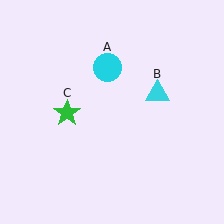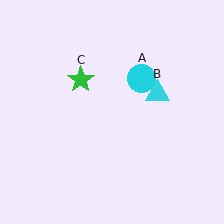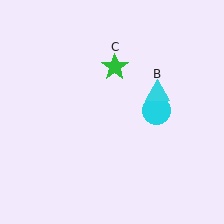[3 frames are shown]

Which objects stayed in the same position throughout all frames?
Cyan triangle (object B) remained stationary.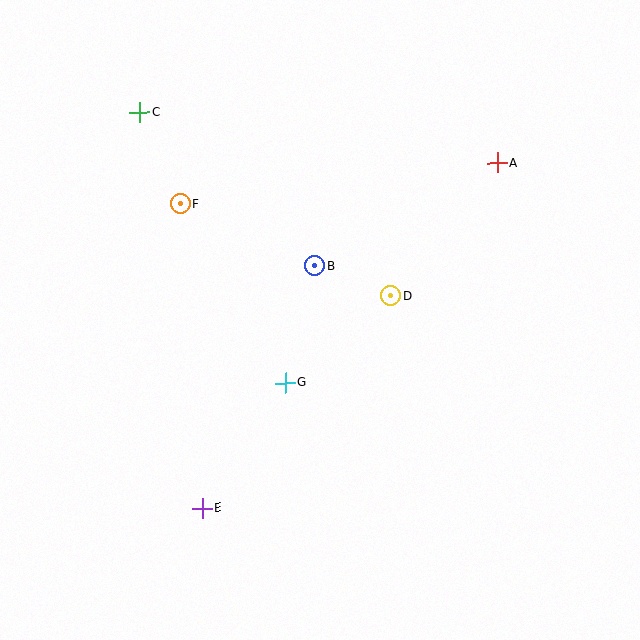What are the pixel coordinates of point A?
Point A is at (497, 163).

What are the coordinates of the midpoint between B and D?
The midpoint between B and D is at (353, 281).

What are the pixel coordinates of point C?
Point C is at (140, 112).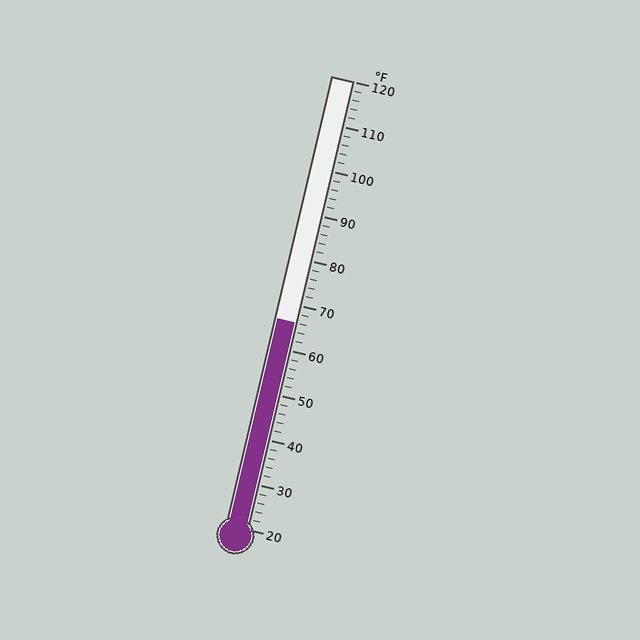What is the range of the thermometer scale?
The thermometer scale ranges from 20°F to 120°F.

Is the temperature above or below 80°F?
The temperature is below 80°F.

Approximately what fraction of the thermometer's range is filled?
The thermometer is filled to approximately 45% of its range.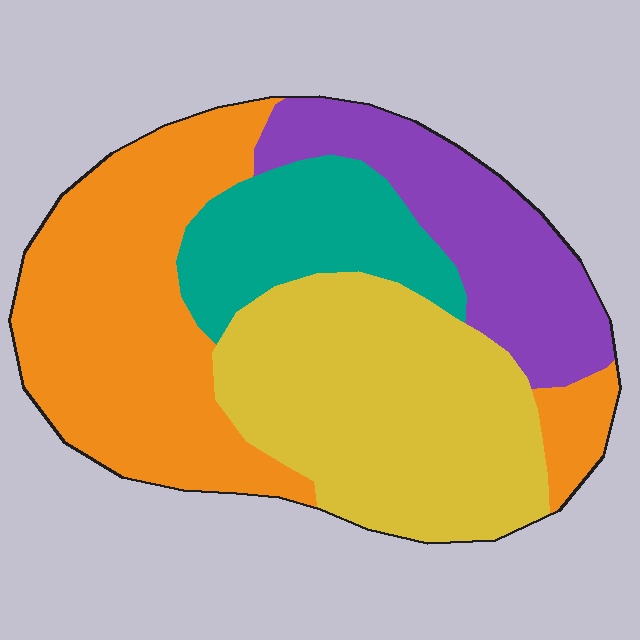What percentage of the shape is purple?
Purple covers around 20% of the shape.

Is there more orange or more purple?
Orange.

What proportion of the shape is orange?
Orange covers 35% of the shape.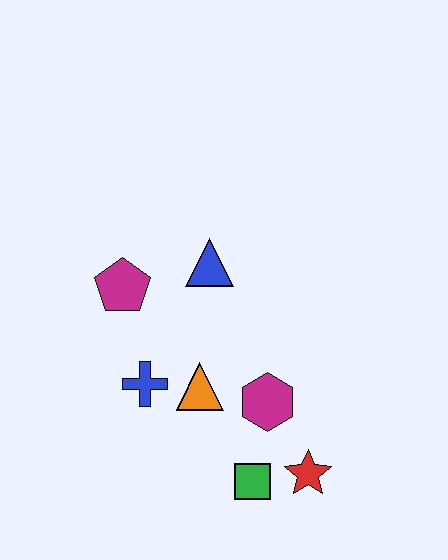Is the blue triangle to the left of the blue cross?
No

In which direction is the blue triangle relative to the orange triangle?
The blue triangle is above the orange triangle.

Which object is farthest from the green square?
The magenta pentagon is farthest from the green square.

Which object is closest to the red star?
The green square is closest to the red star.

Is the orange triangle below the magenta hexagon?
No